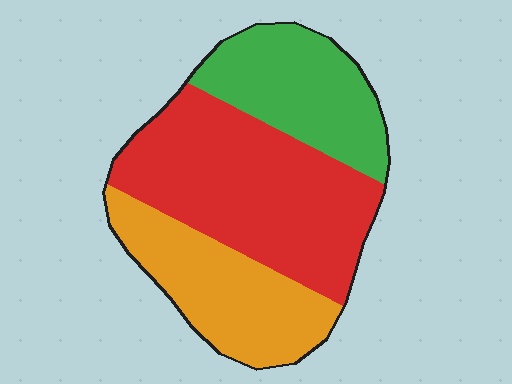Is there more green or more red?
Red.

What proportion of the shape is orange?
Orange covers 28% of the shape.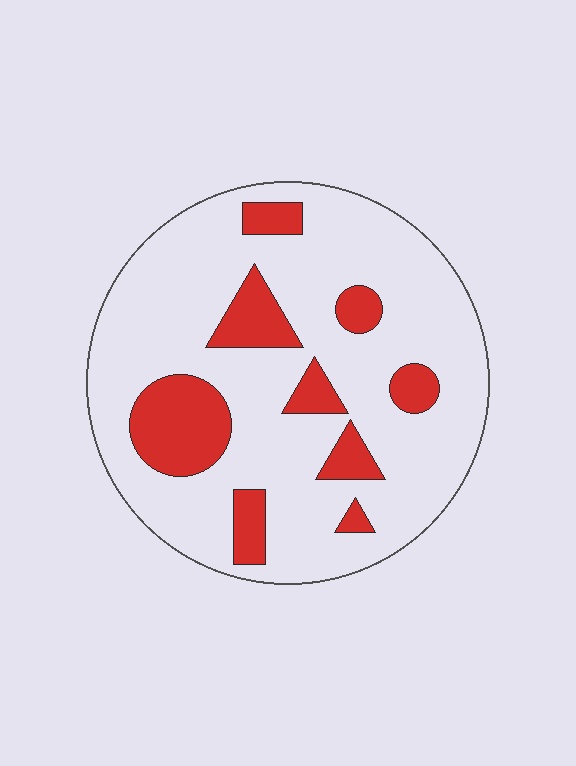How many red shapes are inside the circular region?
9.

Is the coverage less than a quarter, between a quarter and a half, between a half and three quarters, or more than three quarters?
Less than a quarter.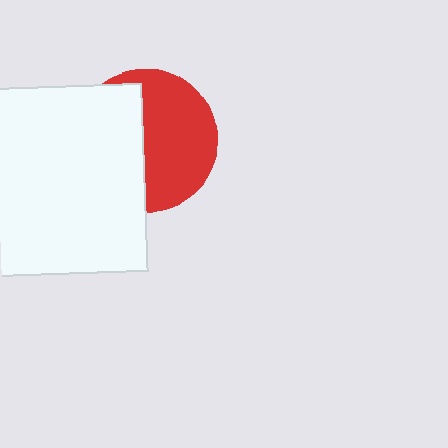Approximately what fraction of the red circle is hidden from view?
Roughly 46% of the red circle is hidden behind the white square.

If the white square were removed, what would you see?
You would see the complete red circle.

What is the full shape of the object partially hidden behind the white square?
The partially hidden object is a red circle.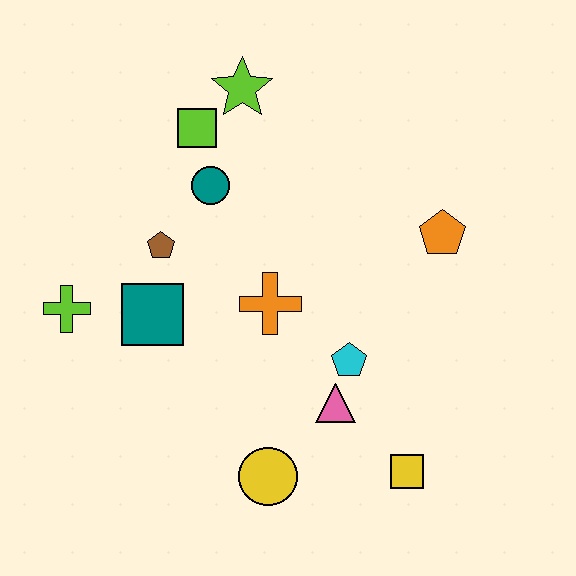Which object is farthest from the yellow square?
The lime star is farthest from the yellow square.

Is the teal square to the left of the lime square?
Yes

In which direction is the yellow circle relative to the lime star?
The yellow circle is below the lime star.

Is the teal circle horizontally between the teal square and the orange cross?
Yes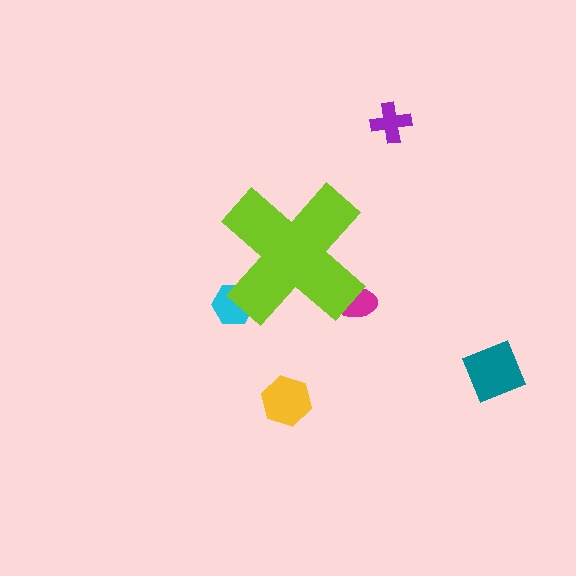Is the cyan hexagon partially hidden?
Yes, the cyan hexagon is partially hidden behind the lime cross.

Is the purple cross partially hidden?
No, the purple cross is fully visible.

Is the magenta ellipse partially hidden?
Yes, the magenta ellipse is partially hidden behind the lime cross.